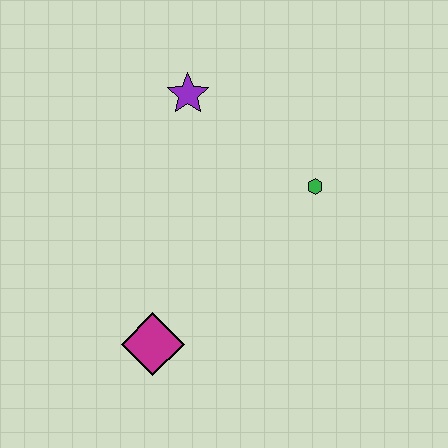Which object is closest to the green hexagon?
The purple star is closest to the green hexagon.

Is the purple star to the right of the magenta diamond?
Yes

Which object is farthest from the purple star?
The magenta diamond is farthest from the purple star.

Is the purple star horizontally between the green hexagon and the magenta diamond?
Yes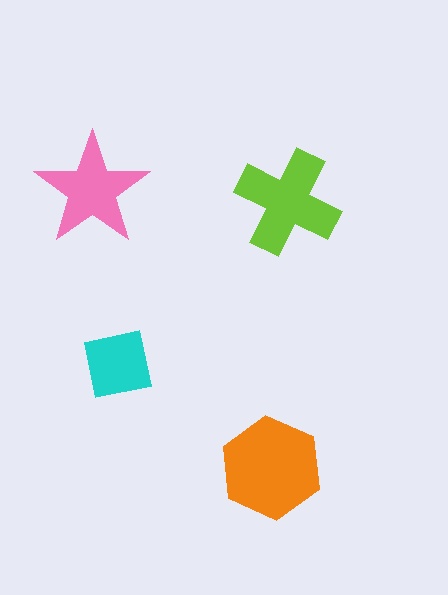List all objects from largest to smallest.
The orange hexagon, the lime cross, the pink star, the cyan square.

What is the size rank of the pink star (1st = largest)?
3rd.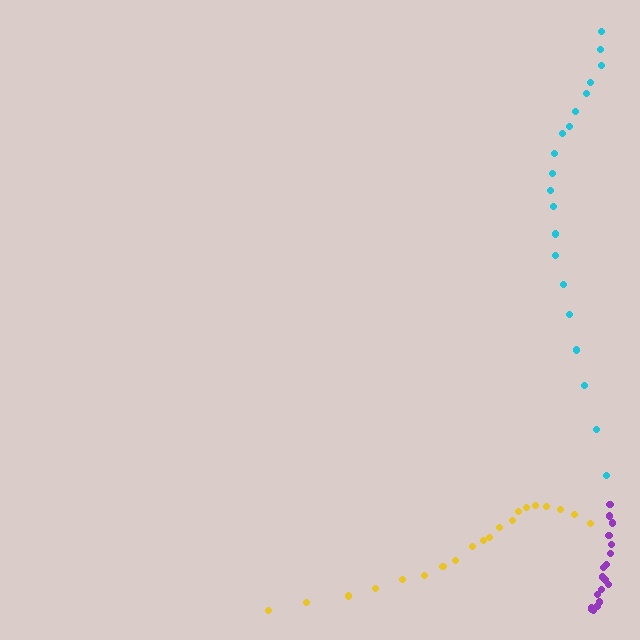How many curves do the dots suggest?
There are 3 distinct paths.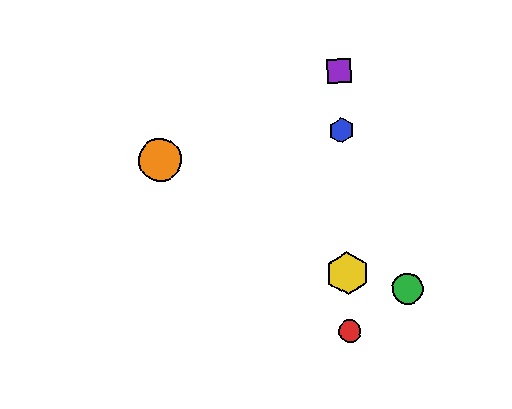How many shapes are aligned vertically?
4 shapes (the red circle, the blue hexagon, the yellow hexagon, the purple square) are aligned vertically.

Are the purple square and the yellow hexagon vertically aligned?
Yes, both are at x≈339.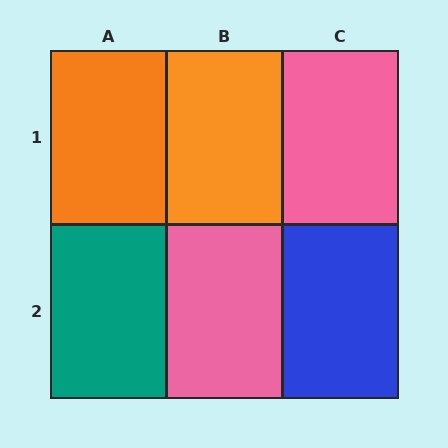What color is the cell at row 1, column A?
Orange.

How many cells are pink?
2 cells are pink.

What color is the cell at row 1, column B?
Orange.